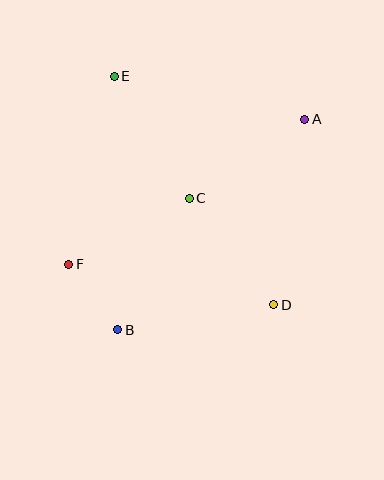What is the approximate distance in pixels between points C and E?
The distance between C and E is approximately 143 pixels.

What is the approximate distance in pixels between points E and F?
The distance between E and F is approximately 193 pixels.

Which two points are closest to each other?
Points B and F are closest to each other.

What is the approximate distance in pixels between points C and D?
The distance between C and D is approximately 135 pixels.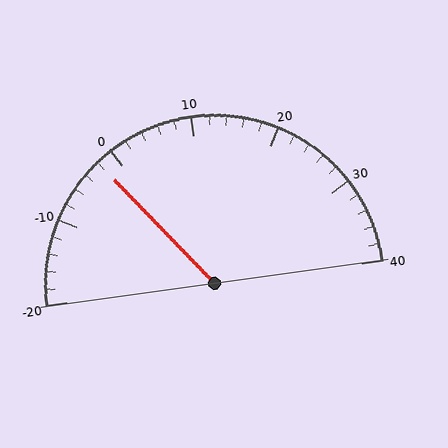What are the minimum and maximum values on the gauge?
The gauge ranges from -20 to 40.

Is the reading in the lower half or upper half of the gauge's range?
The reading is in the lower half of the range (-20 to 40).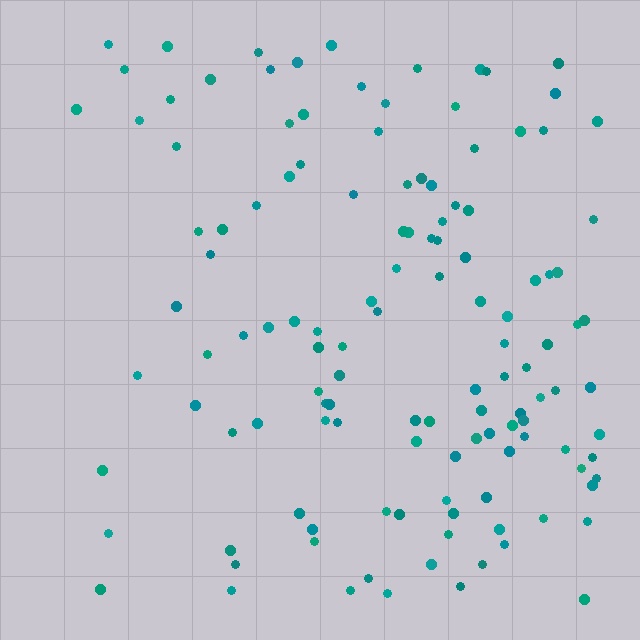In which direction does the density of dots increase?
From left to right, with the right side densest.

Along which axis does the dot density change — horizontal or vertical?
Horizontal.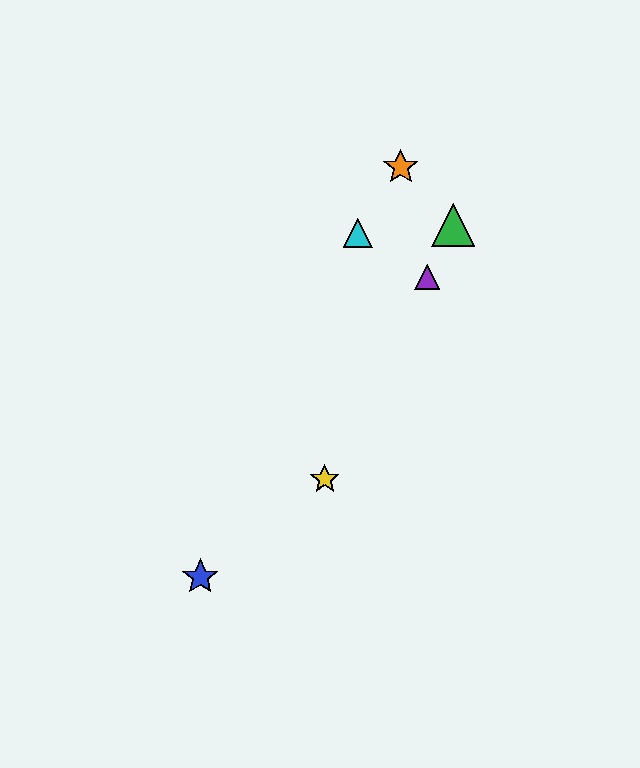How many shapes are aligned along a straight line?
4 shapes (the red triangle, the green triangle, the yellow star, the purple triangle) are aligned along a straight line.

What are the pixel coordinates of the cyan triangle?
The cyan triangle is at (358, 233).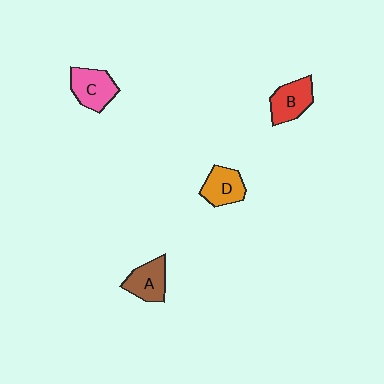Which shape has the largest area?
Shape C (pink).